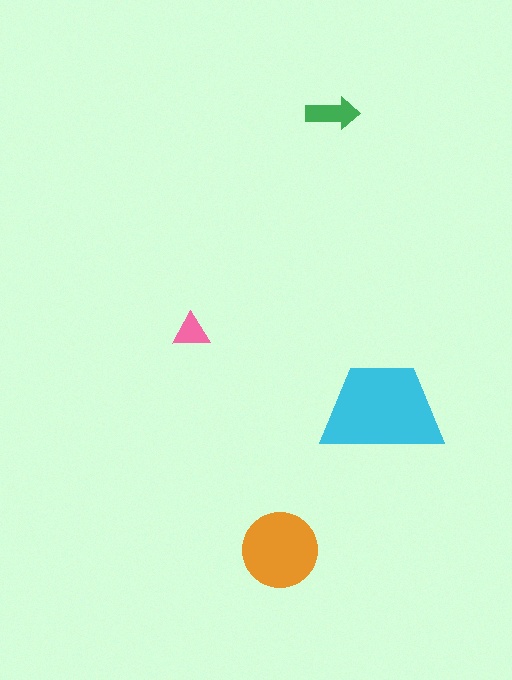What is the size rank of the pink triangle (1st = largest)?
4th.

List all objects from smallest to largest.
The pink triangle, the green arrow, the orange circle, the cyan trapezoid.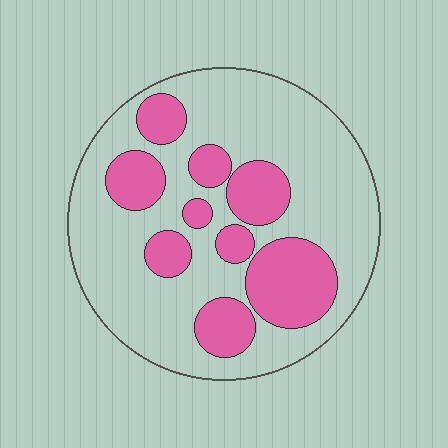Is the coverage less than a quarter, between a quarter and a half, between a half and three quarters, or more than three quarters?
Between a quarter and a half.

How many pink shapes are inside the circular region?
9.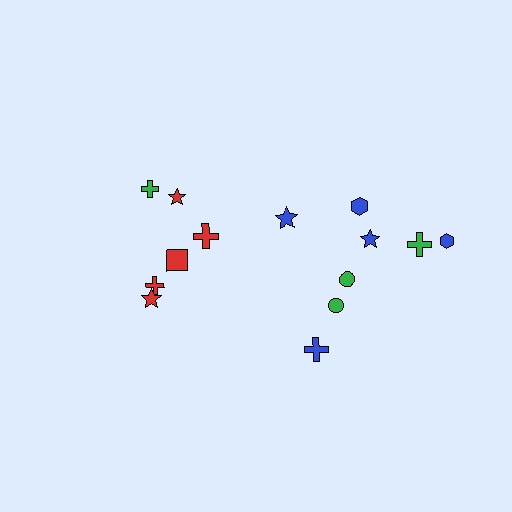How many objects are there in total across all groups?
There are 14 objects.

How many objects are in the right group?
There are 8 objects.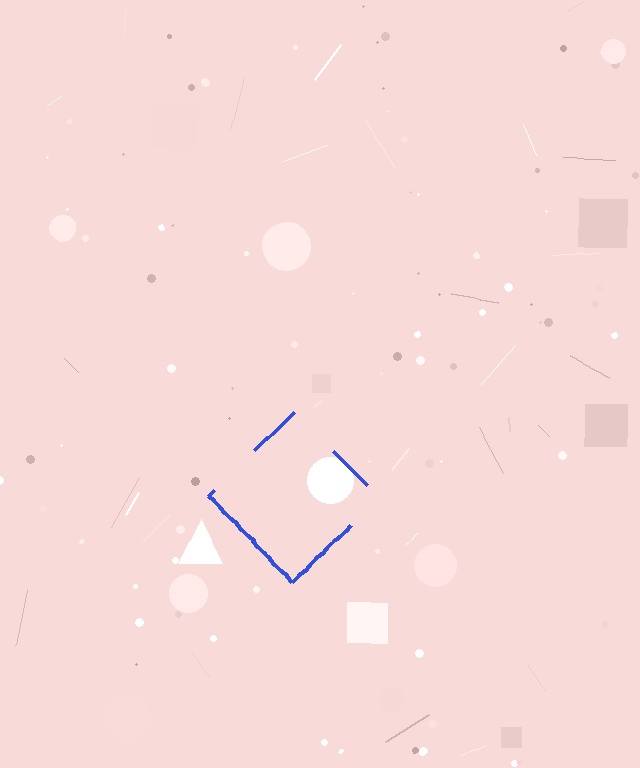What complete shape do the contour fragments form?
The contour fragments form a diamond.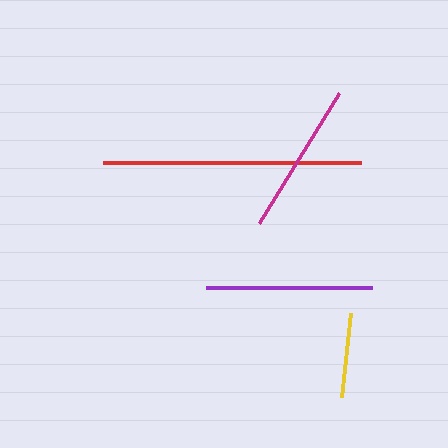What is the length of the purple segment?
The purple segment is approximately 166 pixels long.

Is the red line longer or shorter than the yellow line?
The red line is longer than the yellow line.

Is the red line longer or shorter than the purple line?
The red line is longer than the purple line.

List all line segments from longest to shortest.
From longest to shortest: red, purple, magenta, yellow.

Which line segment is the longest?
The red line is the longest at approximately 258 pixels.